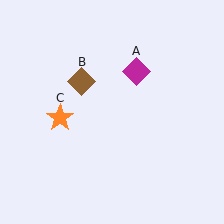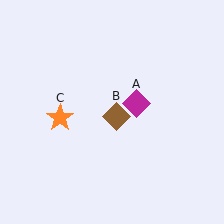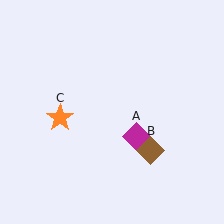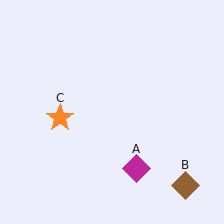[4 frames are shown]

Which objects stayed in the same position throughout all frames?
Orange star (object C) remained stationary.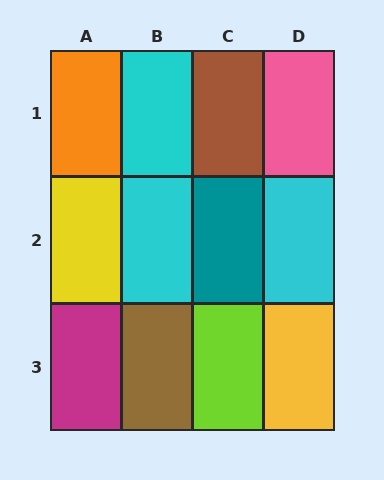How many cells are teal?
1 cell is teal.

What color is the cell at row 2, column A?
Yellow.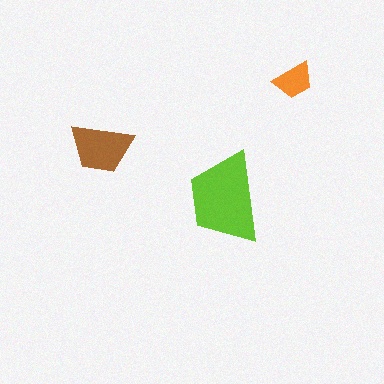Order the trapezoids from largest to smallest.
the lime one, the brown one, the orange one.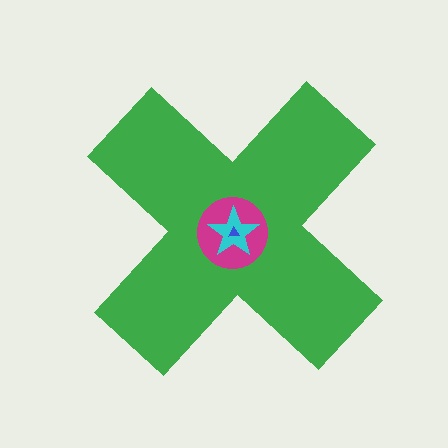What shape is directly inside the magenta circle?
The cyan star.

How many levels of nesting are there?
4.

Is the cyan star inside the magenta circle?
Yes.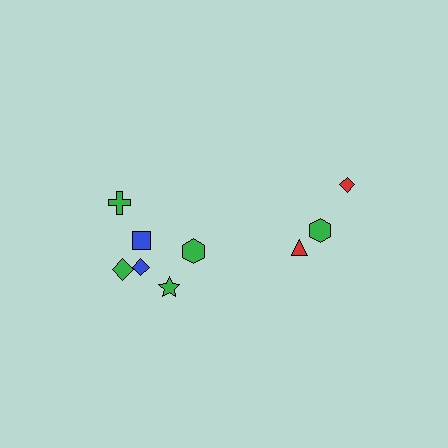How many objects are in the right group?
There are 3 objects.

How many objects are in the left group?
There are 6 objects.